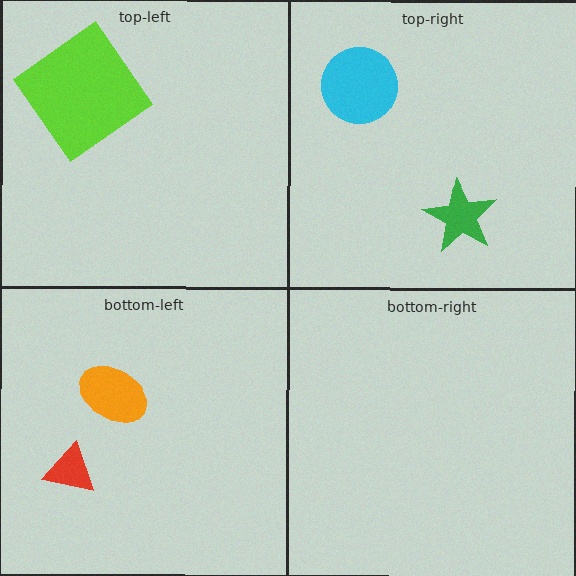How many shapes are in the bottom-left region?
2.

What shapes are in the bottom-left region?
The orange ellipse, the red triangle.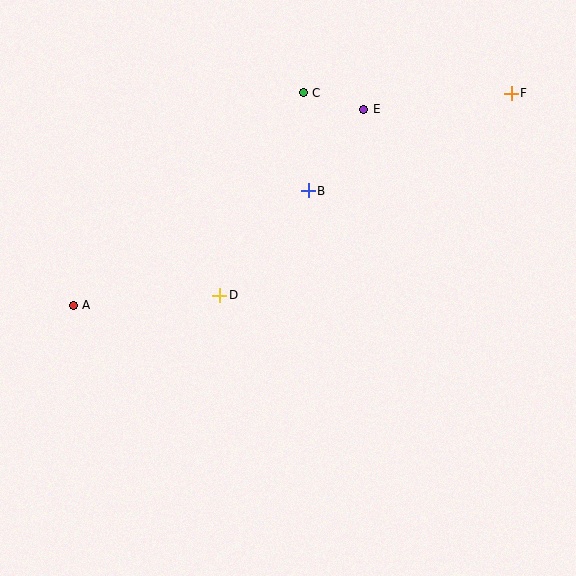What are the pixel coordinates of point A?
Point A is at (73, 305).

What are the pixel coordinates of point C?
Point C is at (303, 93).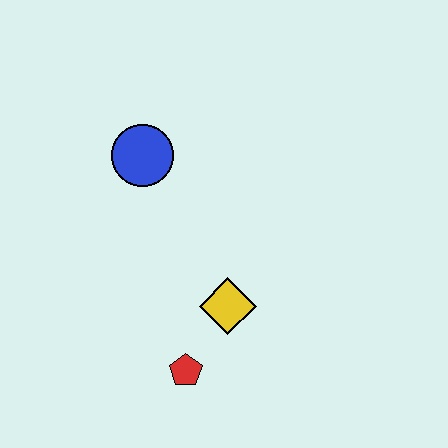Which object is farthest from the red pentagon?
The blue circle is farthest from the red pentagon.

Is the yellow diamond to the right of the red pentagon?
Yes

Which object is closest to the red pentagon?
The yellow diamond is closest to the red pentagon.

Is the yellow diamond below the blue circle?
Yes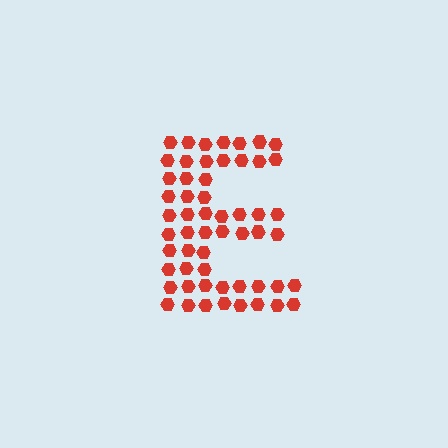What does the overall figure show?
The overall figure shows the letter E.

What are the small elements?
The small elements are hexagons.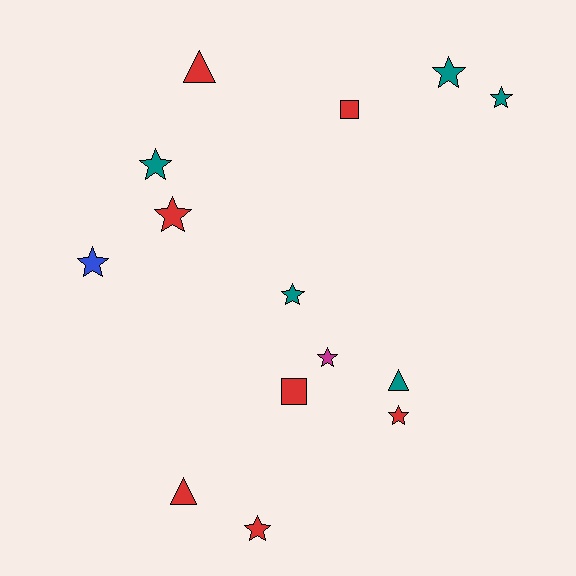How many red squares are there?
There are 2 red squares.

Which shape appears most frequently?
Star, with 9 objects.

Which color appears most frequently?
Red, with 7 objects.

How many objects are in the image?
There are 14 objects.